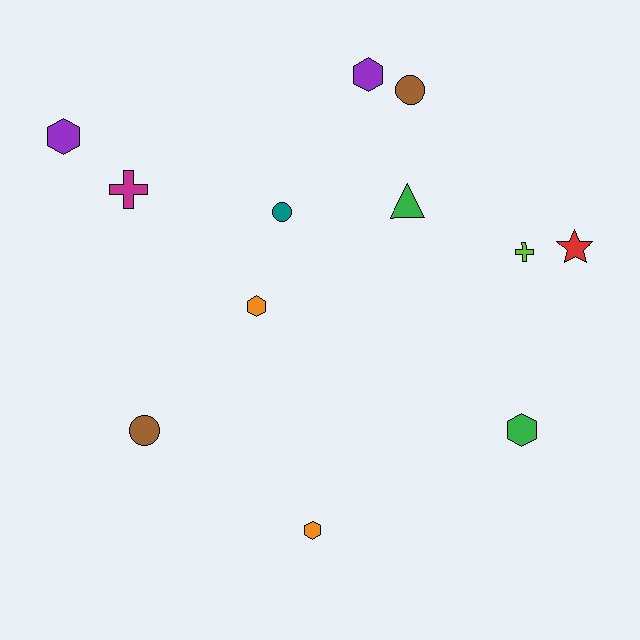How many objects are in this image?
There are 12 objects.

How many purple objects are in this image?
There are 2 purple objects.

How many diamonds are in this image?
There are no diamonds.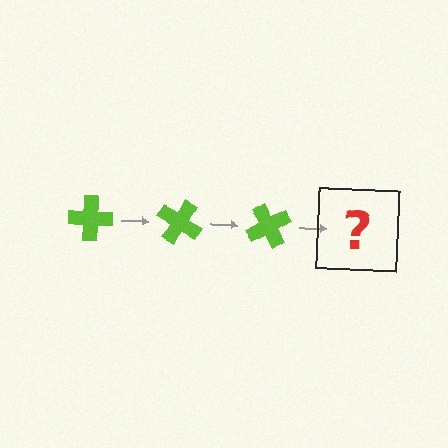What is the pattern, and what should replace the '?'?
The pattern is that the cross rotates 30 degrees each step. The '?' should be a lime cross rotated 90 degrees.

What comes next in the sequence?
The next element should be a lime cross rotated 90 degrees.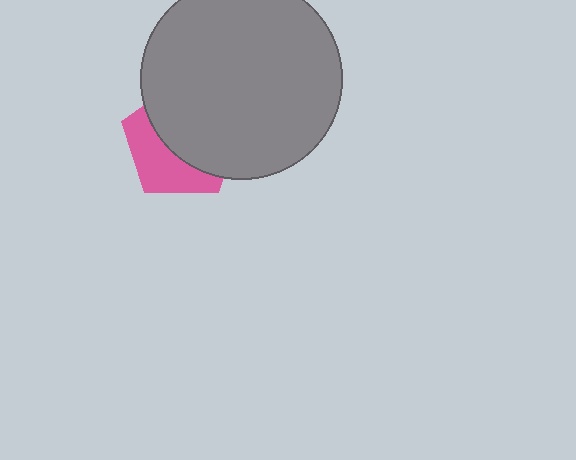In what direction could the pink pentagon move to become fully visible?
The pink pentagon could move toward the lower-left. That would shift it out from behind the gray circle entirely.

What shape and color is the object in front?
The object in front is a gray circle.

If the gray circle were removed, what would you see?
You would see the complete pink pentagon.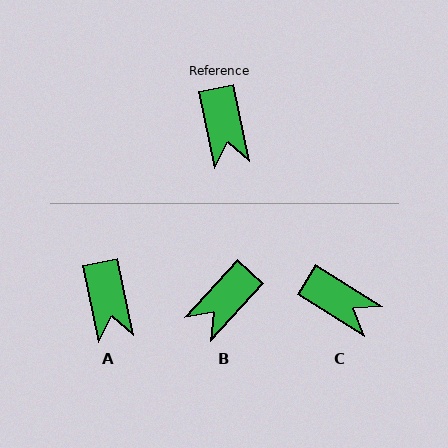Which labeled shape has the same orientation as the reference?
A.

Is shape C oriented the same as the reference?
No, it is off by about 46 degrees.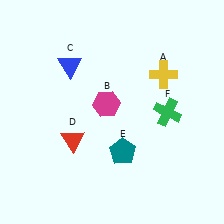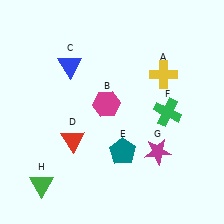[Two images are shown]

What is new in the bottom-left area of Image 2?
A green triangle (H) was added in the bottom-left area of Image 2.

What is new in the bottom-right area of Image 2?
A magenta star (G) was added in the bottom-right area of Image 2.